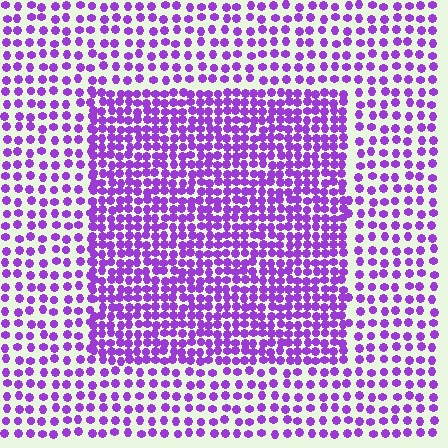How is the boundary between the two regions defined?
The boundary is defined by a change in element density (approximately 1.9x ratio). All elements are the same color, size, and shape.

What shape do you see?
I see a rectangle.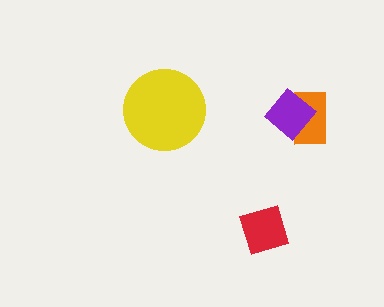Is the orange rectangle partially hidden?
Yes, it is partially covered by another shape.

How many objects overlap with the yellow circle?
0 objects overlap with the yellow circle.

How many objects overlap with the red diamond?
0 objects overlap with the red diamond.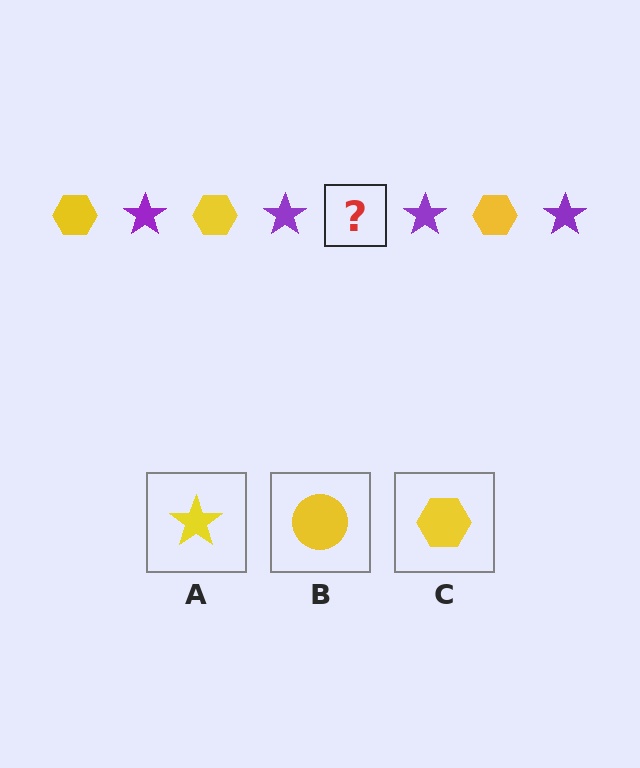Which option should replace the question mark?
Option C.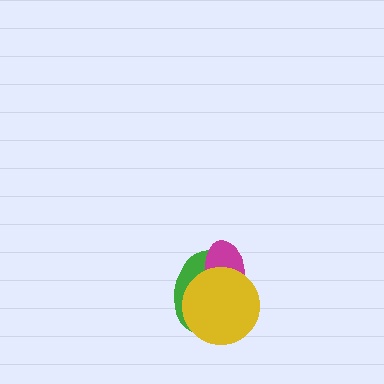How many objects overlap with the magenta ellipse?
2 objects overlap with the magenta ellipse.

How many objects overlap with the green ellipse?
2 objects overlap with the green ellipse.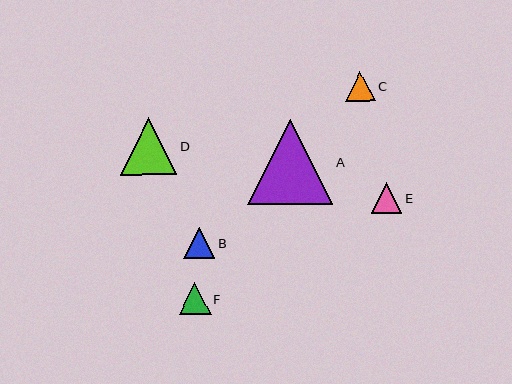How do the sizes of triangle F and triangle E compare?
Triangle F and triangle E are approximately the same size.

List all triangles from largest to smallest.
From largest to smallest: A, D, F, E, B, C.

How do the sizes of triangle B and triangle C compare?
Triangle B and triangle C are approximately the same size.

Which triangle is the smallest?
Triangle C is the smallest with a size of approximately 30 pixels.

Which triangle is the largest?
Triangle A is the largest with a size of approximately 85 pixels.